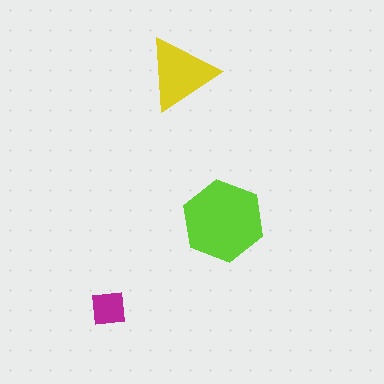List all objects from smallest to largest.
The magenta square, the yellow triangle, the lime hexagon.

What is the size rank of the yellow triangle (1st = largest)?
2nd.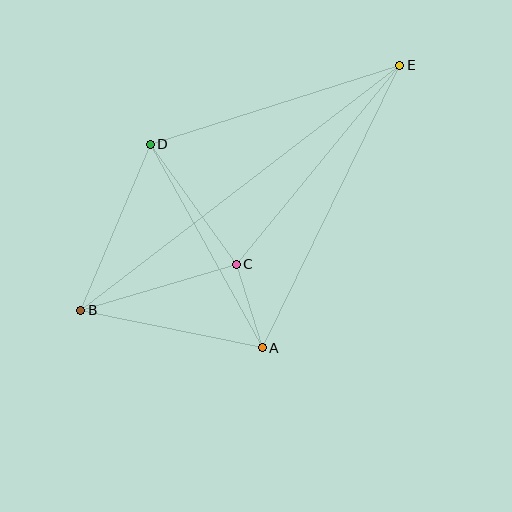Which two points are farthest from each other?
Points B and E are farthest from each other.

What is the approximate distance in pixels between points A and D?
The distance between A and D is approximately 232 pixels.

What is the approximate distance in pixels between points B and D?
The distance between B and D is approximately 180 pixels.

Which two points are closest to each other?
Points A and C are closest to each other.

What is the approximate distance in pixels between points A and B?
The distance between A and B is approximately 185 pixels.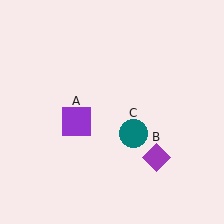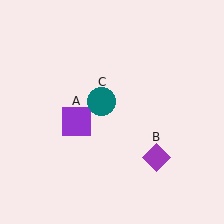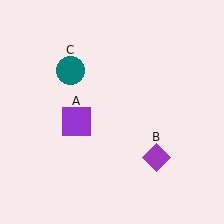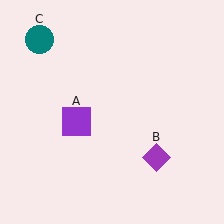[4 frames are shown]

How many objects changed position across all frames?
1 object changed position: teal circle (object C).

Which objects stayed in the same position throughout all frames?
Purple square (object A) and purple diamond (object B) remained stationary.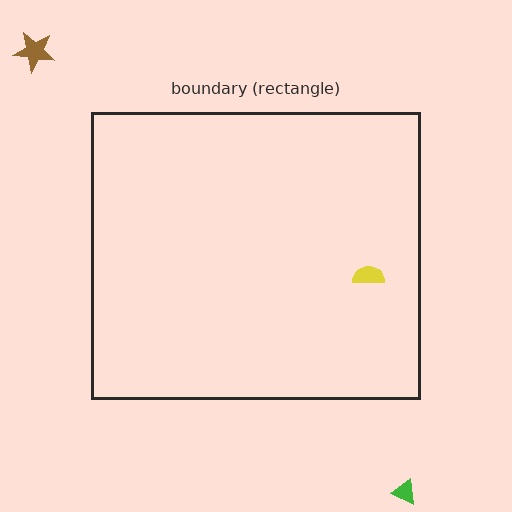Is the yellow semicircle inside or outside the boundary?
Inside.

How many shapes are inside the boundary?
1 inside, 2 outside.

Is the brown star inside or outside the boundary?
Outside.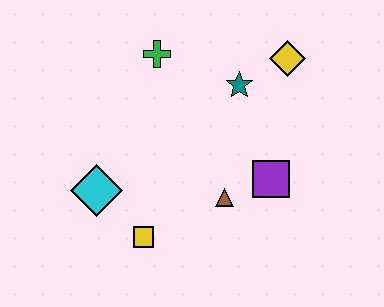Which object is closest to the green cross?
The teal star is closest to the green cross.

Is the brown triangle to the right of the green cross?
Yes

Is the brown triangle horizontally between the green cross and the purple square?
Yes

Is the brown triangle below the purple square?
Yes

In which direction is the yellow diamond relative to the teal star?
The yellow diamond is to the right of the teal star.